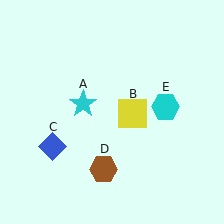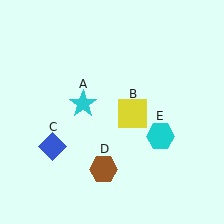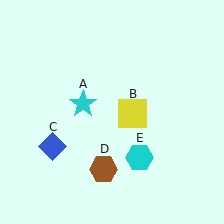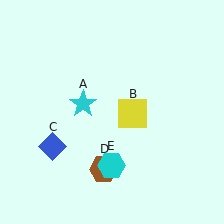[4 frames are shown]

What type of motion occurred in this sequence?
The cyan hexagon (object E) rotated clockwise around the center of the scene.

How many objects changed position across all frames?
1 object changed position: cyan hexagon (object E).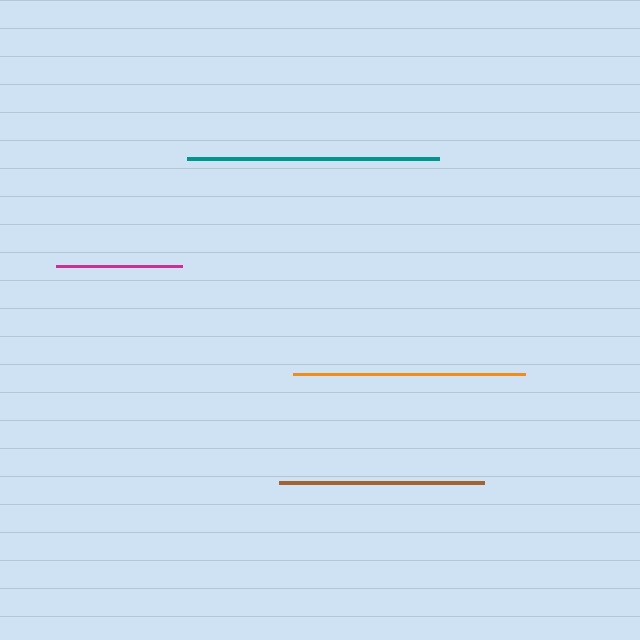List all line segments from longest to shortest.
From longest to shortest: teal, orange, brown, magenta.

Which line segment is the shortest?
The magenta line is the shortest at approximately 126 pixels.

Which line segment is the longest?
The teal line is the longest at approximately 252 pixels.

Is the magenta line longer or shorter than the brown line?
The brown line is longer than the magenta line.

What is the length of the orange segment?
The orange segment is approximately 232 pixels long.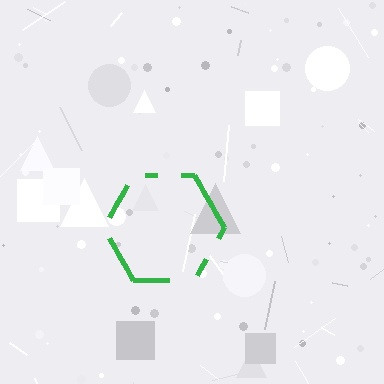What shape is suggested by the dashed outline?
The dashed outline suggests a hexagon.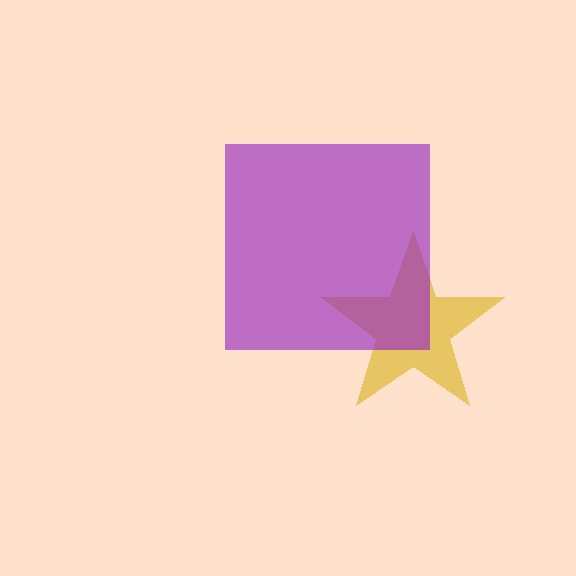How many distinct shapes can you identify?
There are 2 distinct shapes: a yellow star, a purple square.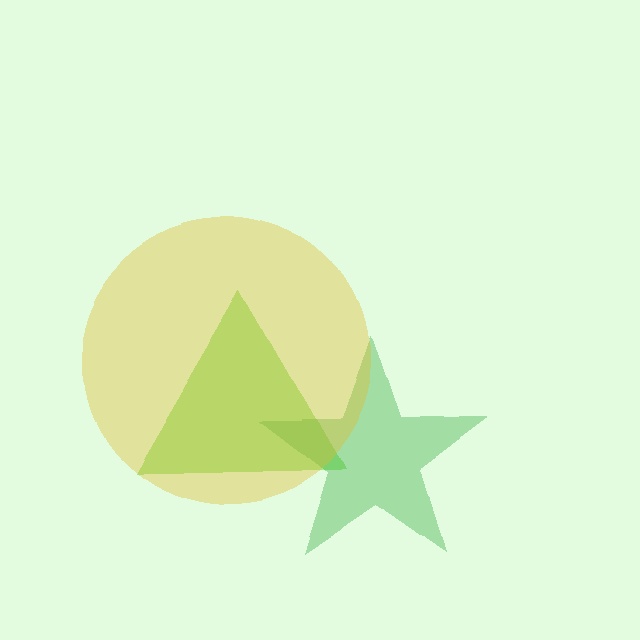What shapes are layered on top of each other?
The layered shapes are: a lime triangle, a green star, a yellow circle.